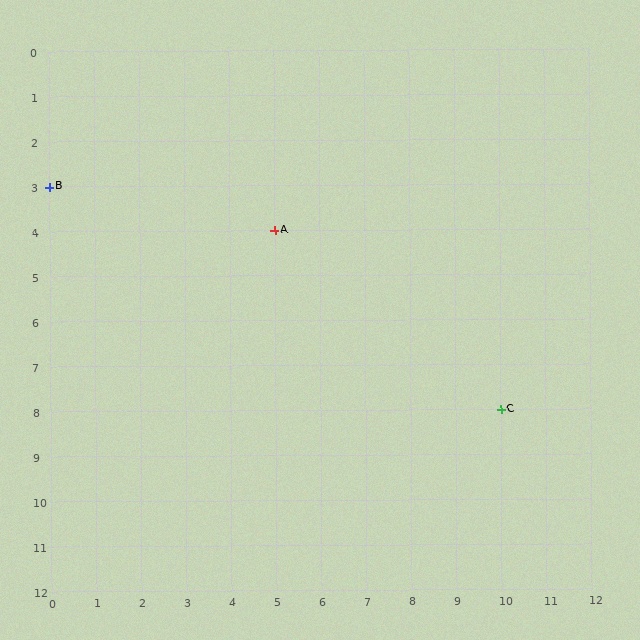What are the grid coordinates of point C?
Point C is at grid coordinates (10, 8).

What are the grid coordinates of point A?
Point A is at grid coordinates (5, 4).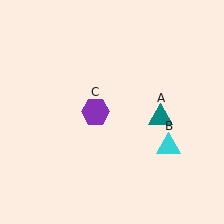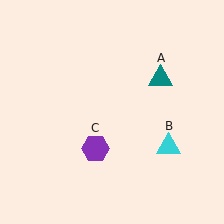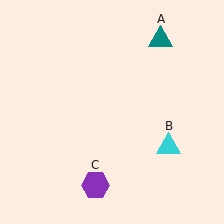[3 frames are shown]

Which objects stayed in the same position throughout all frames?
Cyan triangle (object B) remained stationary.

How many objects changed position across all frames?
2 objects changed position: teal triangle (object A), purple hexagon (object C).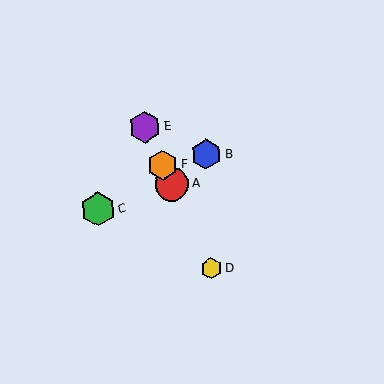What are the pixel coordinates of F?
Object F is at (163, 165).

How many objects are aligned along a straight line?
4 objects (A, D, E, F) are aligned along a straight line.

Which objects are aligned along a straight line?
Objects A, D, E, F are aligned along a straight line.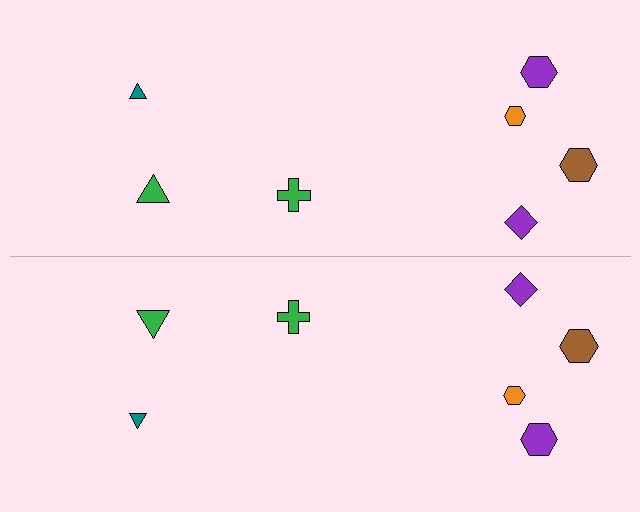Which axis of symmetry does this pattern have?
The pattern has a horizontal axis of symmetry running through the center of the image.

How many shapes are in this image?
There are 14 shapes in this image.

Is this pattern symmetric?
Yes, this pattern has bilateral (reflection) symmetry.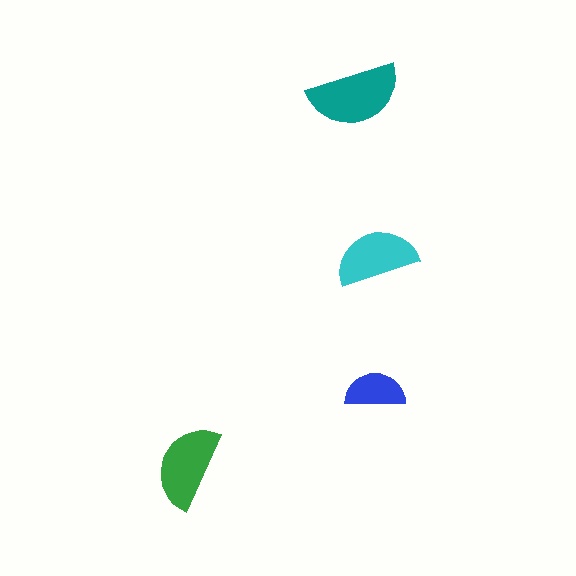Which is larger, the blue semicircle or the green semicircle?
The green one.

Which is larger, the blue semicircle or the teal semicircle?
The teal one.